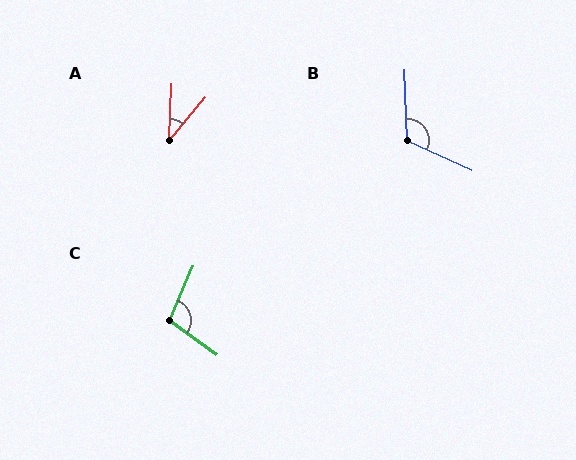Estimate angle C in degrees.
Approximately 103 degrees.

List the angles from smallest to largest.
A (38°), C (103°), B (116°).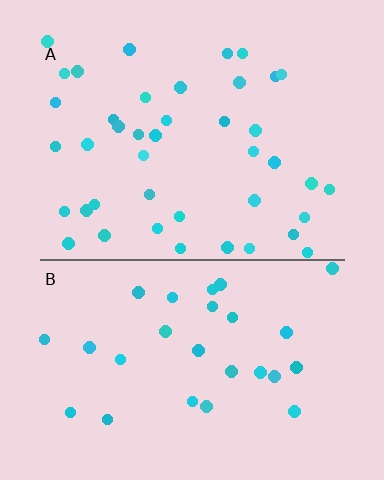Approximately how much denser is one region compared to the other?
Approximately 1.5× — region A over region B.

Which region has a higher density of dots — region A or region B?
A (the top).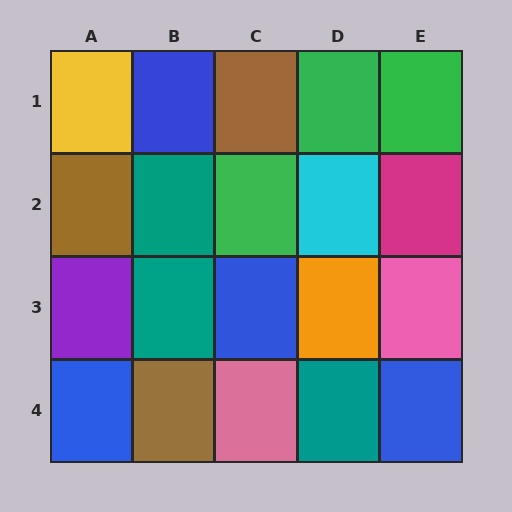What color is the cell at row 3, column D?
Orange.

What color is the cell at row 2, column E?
Magenta.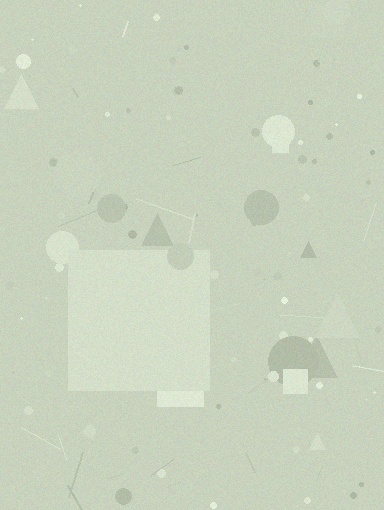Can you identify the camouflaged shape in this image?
The camouflaged shape is a square.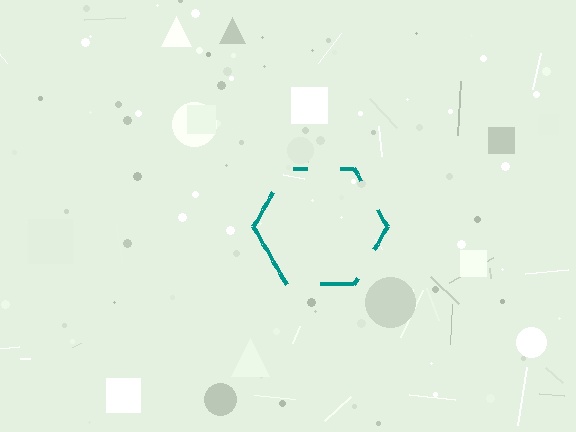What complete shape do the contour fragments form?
The contour fragments form a hexagon.